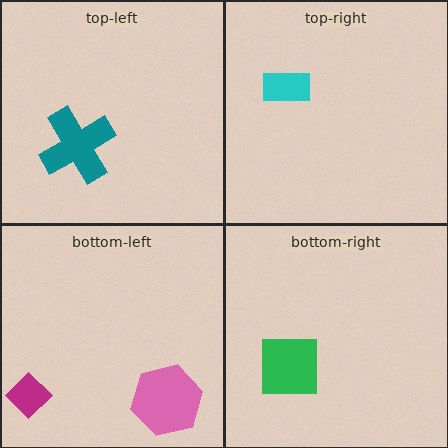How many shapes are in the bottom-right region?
1.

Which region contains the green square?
The bottom-right region.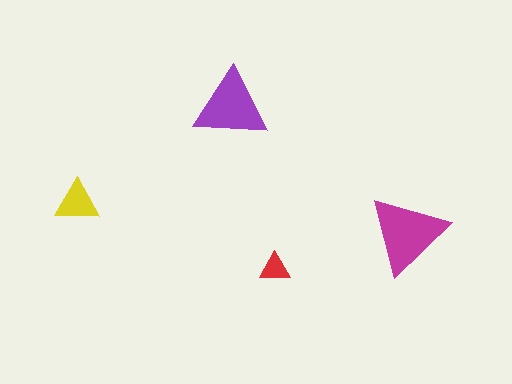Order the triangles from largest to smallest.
the magenta one, the purple one, the yellow one, the red one.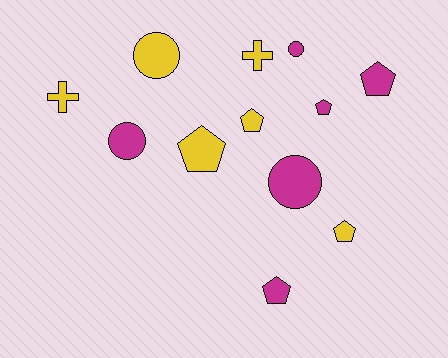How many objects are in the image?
There are 12 objects.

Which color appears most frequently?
Yellow, with 6 objects.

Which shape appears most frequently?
Pentagon, with 6 objects.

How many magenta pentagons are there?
There are 3 magenta pentagons.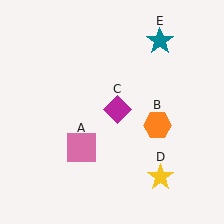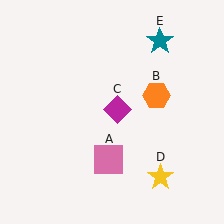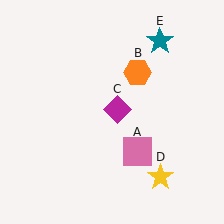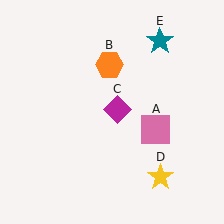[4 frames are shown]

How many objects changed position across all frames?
2 objects changed position: pink square (object A), orange hexagon (object B).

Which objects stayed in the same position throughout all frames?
Magenta diamond (object C) and yellow star (object D) and teal star (object E) remained stationary.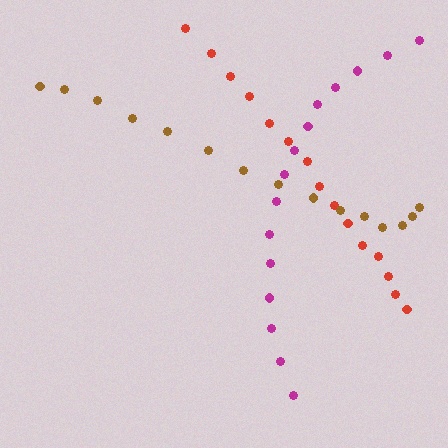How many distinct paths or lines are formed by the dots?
There are 3 distinct paths.